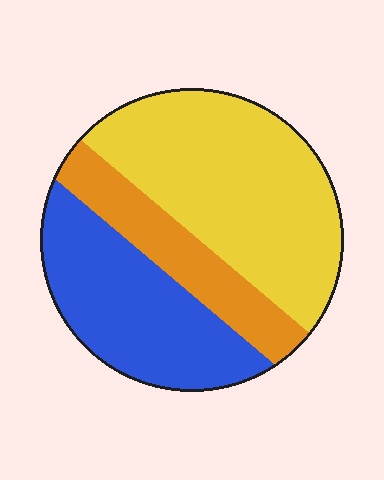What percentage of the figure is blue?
Blue takes up about one third (1/3) of the figure.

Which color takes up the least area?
Orange, at roughly 20%.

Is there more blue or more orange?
Blue.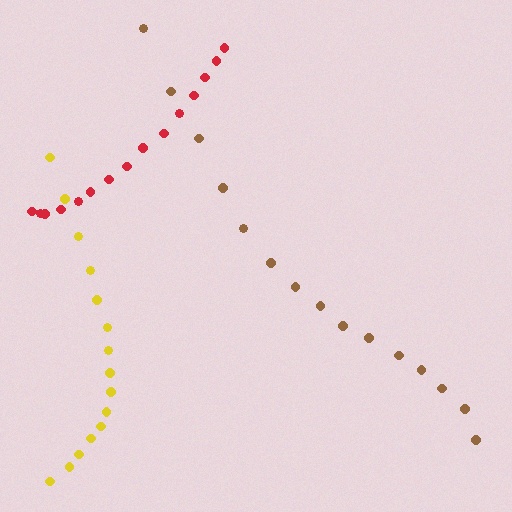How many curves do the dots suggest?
There are 3 distinct paths.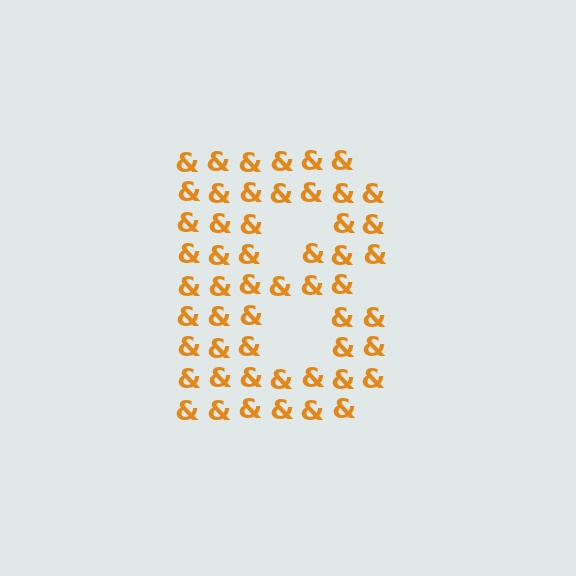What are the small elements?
The small elements are ampersands.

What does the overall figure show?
The overall figure shows the letter B.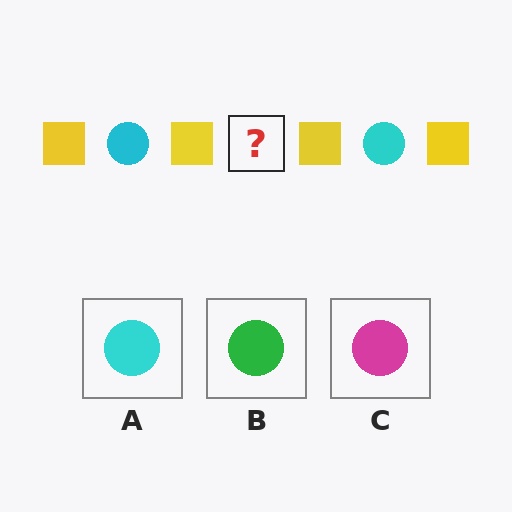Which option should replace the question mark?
Option A.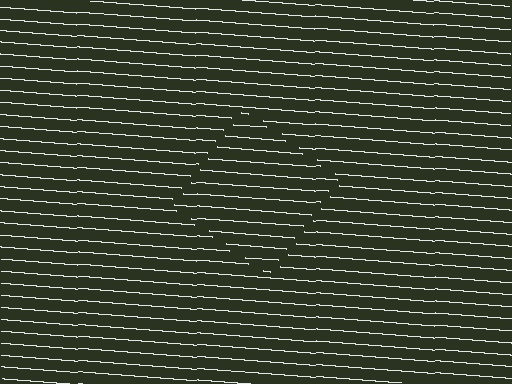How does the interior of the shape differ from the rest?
The interior of the shape contains the same grating, shifted by half a period — the contour is defined by the phase discontinuity where line-ends from the inner and outer gratings abut.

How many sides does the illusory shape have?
4 sides — the line-ends trace a square.